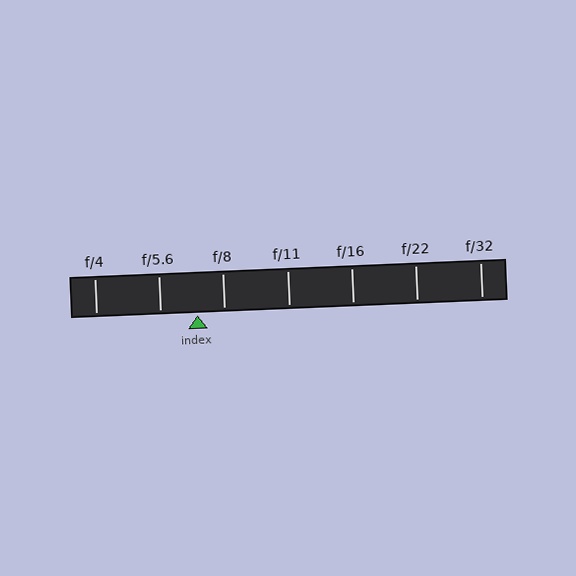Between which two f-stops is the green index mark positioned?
The index mark is between f/5.6 and f/8.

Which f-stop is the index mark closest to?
The index mark is closest to f/8.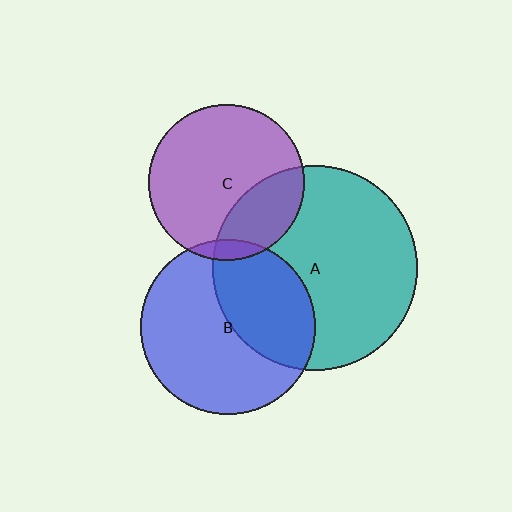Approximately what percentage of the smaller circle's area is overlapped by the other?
Approximately 25%.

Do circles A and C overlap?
Yes.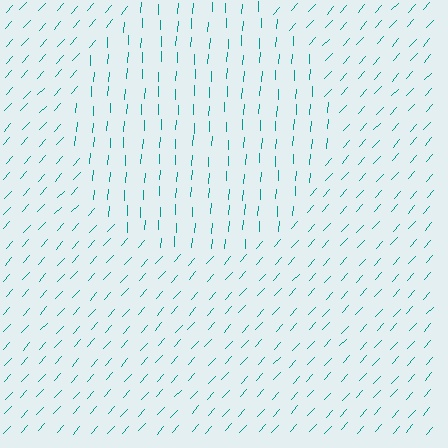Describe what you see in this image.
The image is filled with small teal line segments. A circle region in the image has lines oriented differently from the surrounding lines, creating a visible texture boundary.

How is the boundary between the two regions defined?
The boundary is defined purely by a change in line orientation (approximately 39 degrees difference). All lines are the same color and thickness.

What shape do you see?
I see a circle.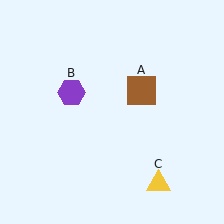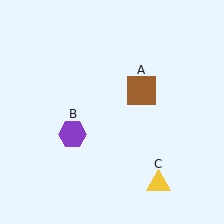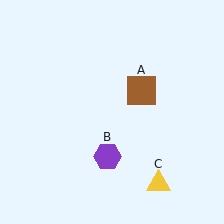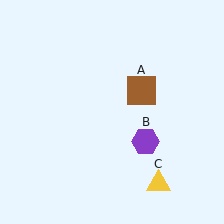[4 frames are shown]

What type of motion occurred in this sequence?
The purple hexagon (object B) rotated counterclockwise around the center of the scene.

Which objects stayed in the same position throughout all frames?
Brown square (object A) and yellow triangle (object C) remained stationary.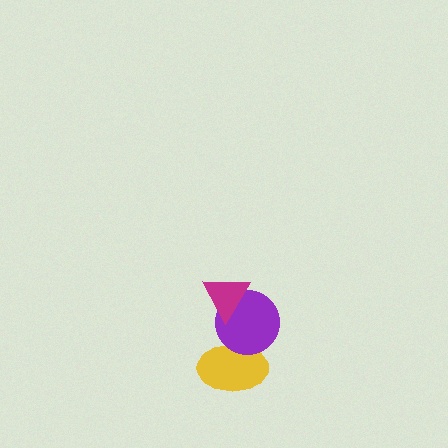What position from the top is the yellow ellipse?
The yellow ellipse is 3rd from the top.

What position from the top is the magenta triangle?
The magenta triangle is 1st from the top.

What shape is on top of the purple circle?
The magenta triangle is on top of the purple circle.